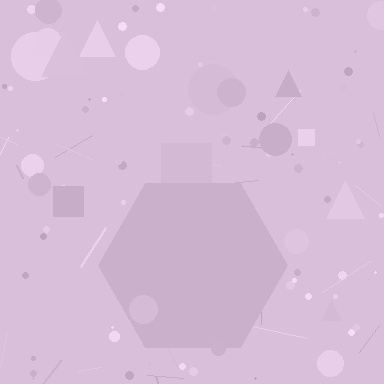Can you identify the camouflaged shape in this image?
The camouflaged shape is a hexagon.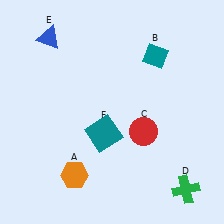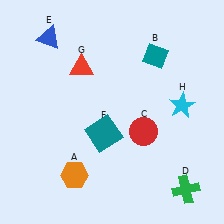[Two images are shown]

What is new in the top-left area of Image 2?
A red triangle (G) was added in the top-left area of Image 2.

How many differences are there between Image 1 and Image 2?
There are 2 differences between the two images.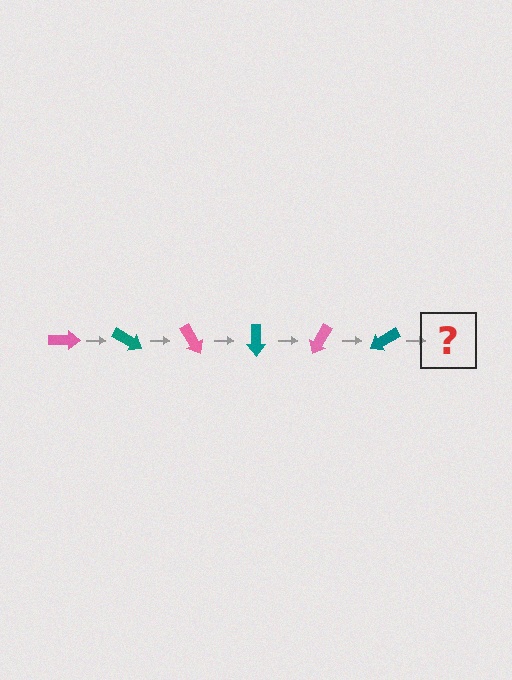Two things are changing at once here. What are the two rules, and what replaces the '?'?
The two rules are that it rotates 30 degrees each step and the color cycles through pink and teal. The '?' should be a pink arrow, rotated 180 degrees from the start.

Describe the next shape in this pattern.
It should be a pink arrow, rotated 180 degrees from the start.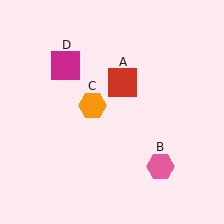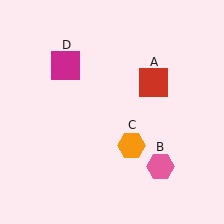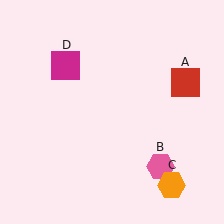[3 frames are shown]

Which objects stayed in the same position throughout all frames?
Pink hexagon (object B) and magenta square (object D) remained stationary.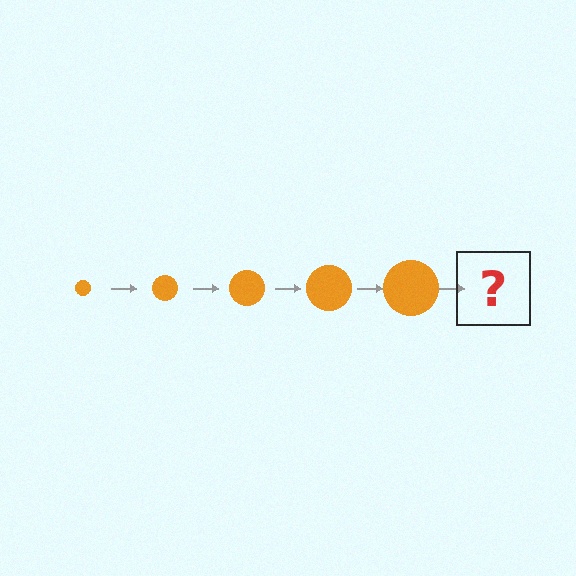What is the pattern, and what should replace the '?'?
The pattern is that the circle gets progressively larger each step. The '?' should be an orange circle, larger than the previous one.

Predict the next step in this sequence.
The next step is an orange circle, larger than the previous one.